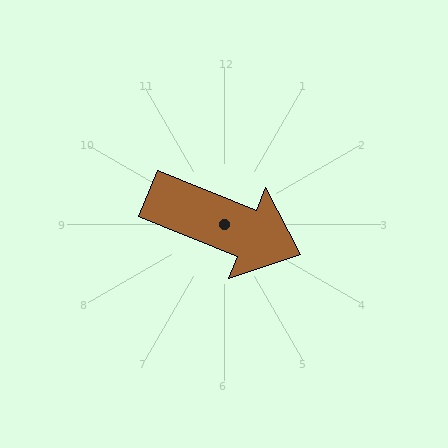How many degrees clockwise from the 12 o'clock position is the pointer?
Approximately 112 degrees.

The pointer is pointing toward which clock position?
Roughly 4 o'clock.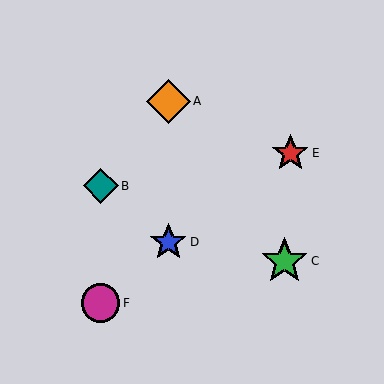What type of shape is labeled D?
Shape D is a blue star.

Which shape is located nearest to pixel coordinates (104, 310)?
The magenta circle (labeled F) at (100, 303) is nearest to that location.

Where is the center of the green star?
The center of the green star is at (284, 261).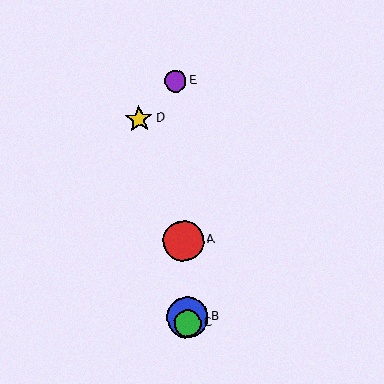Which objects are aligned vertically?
Objects A, B, C, E are aligned vertically.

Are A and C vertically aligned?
Yes, both are at x≈183.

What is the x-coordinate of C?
Object C is at x≈188.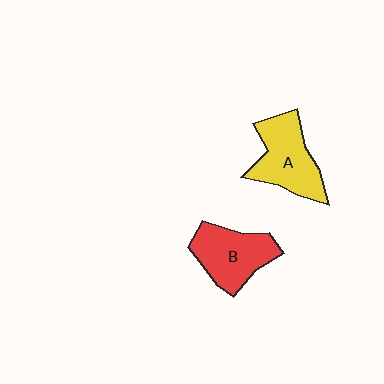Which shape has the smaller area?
Shape B (red).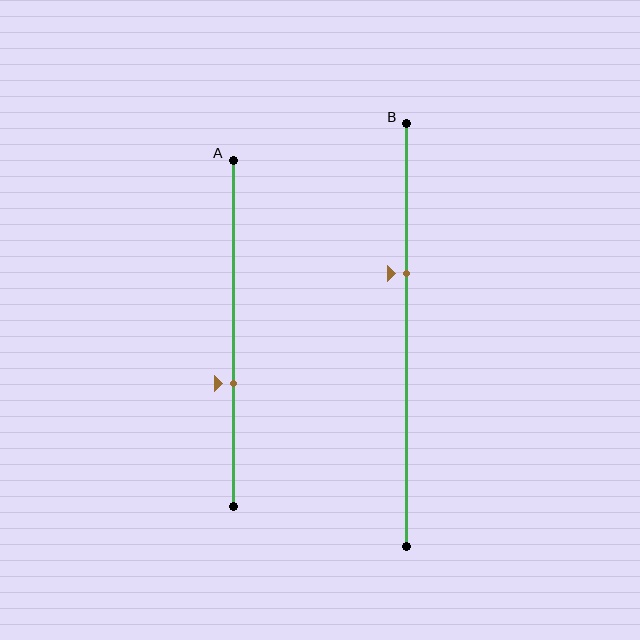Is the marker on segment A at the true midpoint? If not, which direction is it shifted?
No, the marker on segment A is shifted downward by about 15% of the segment length.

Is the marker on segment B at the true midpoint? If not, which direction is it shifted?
No, the marker on segment B is shifted upward by about 15% of the segment length.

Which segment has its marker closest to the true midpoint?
Segment A has its marker closest to the true midpoint.